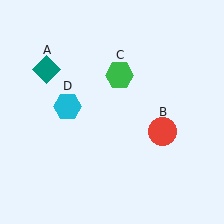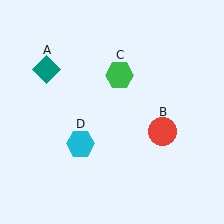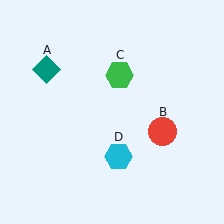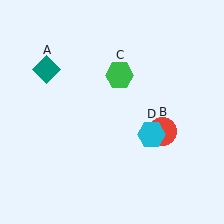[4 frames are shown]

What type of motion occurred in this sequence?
The cyan hexagon (object D) rotated counterclockwise around the center of the scene.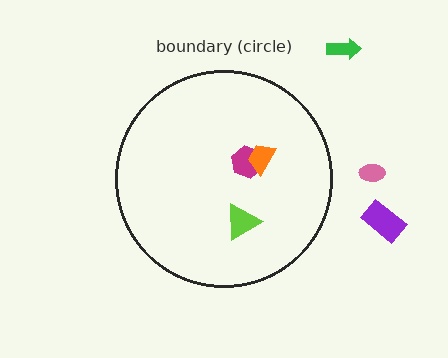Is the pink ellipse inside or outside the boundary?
Outside.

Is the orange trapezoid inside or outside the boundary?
Inside.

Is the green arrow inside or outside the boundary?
Outside.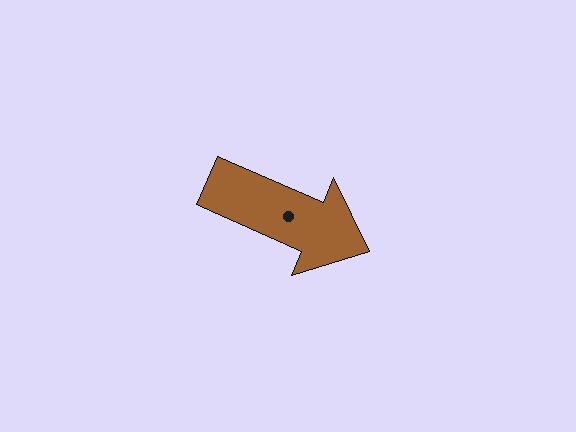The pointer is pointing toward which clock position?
Roughly 4 o'clock.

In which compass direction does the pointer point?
Southeast.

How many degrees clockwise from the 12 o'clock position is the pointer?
Approximately 114 degrees.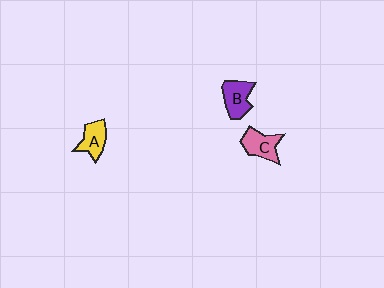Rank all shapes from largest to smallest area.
From largest to smallest: B (purple), C (pink), A (yellow).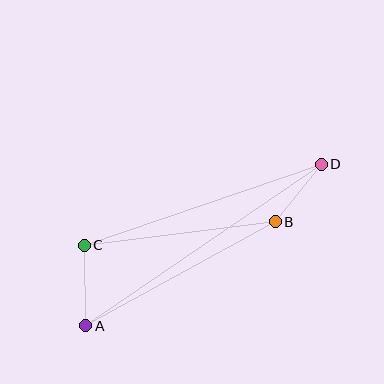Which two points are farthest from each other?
Points A and D are farthest from each other.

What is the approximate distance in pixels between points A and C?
The distance between A and C is approximately 81 pixels.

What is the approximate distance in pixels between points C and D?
The distance between C and D is approximately 250 pixels.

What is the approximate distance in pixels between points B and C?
The distance between B and C is approximately 192 pixels.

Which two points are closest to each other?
Points B and D are closest to each other.